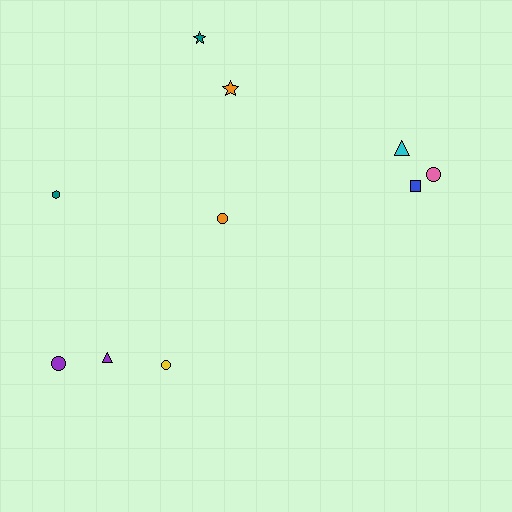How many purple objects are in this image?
There are 2 purple objects.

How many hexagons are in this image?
There is 1 hexagon.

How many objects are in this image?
There are 10 objects.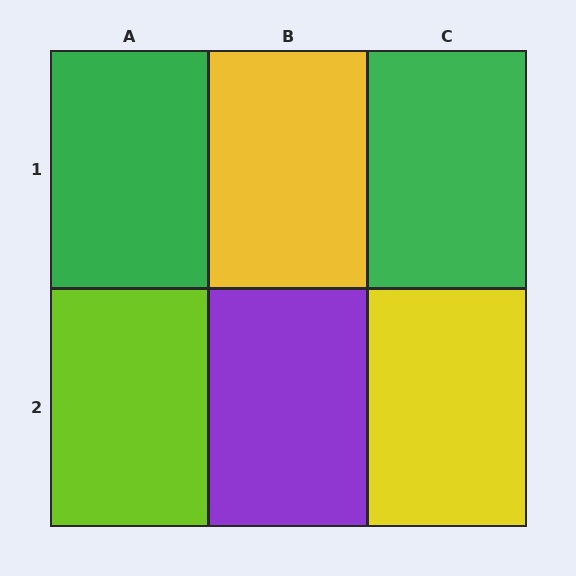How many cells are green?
2 cells are green.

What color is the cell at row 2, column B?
Purple.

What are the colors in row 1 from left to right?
Green, yellow, green.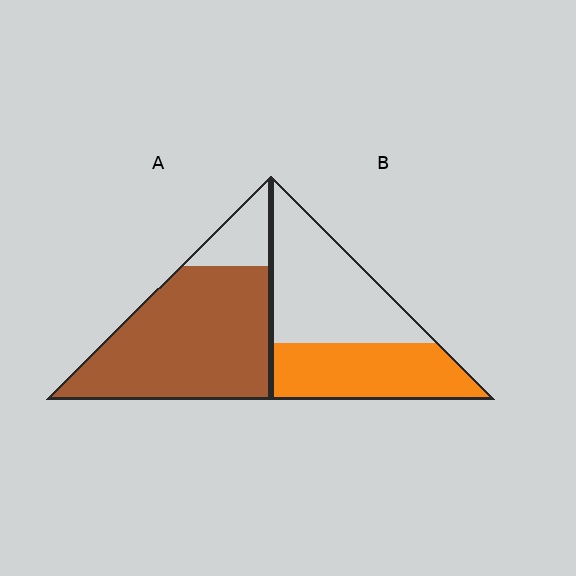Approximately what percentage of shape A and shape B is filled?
A is approximately 85% and B is approximately 45%.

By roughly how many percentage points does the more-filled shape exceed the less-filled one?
By roughly 40 percentage points (A over B).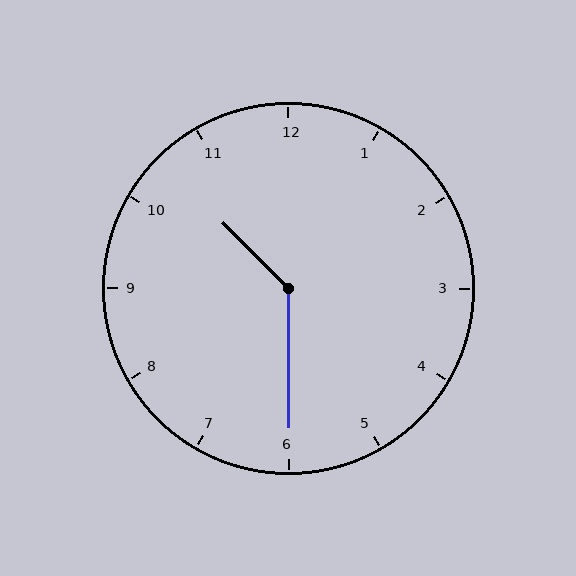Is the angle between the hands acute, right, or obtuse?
It is obtuse.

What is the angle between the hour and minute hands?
Approximately 135 degrees.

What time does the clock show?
10:30.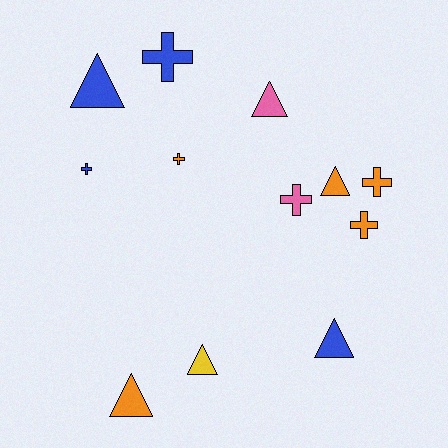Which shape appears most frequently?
Cross, with 6 objects.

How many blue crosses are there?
There are 2 blue crosses.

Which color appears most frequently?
Orange, with 5 objects.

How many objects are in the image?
There are 12 objects.